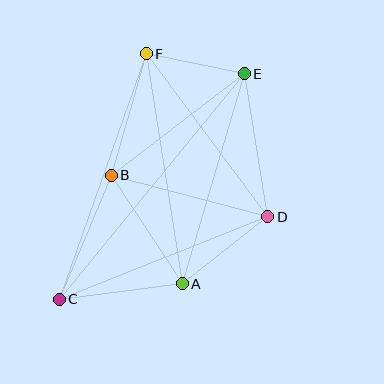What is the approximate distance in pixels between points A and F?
The distance between A and F is approximately 233 pixels.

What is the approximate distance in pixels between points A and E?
The distance between A and E is approximately 219 pixels.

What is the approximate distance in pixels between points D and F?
The distance between D and F is approximately 203 pixels.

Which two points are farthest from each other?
Points C and E are farthest from each other.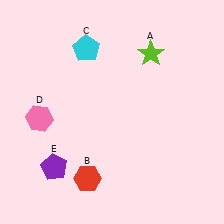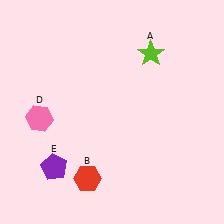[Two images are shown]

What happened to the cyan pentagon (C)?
The cyan pentagon (C) was removed in Image 2. It was in the top-left area of Image 1.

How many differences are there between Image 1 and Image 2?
There is 1 difference between the two images.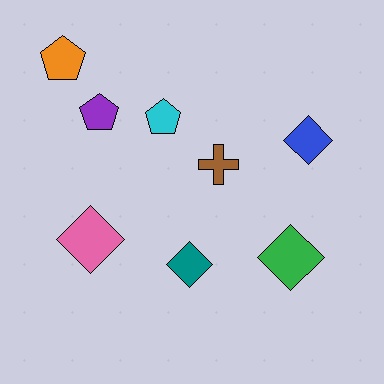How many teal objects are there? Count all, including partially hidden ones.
There is 1 teal object.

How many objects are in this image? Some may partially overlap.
There are 8 objects.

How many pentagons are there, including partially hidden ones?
There are 3 pentagons.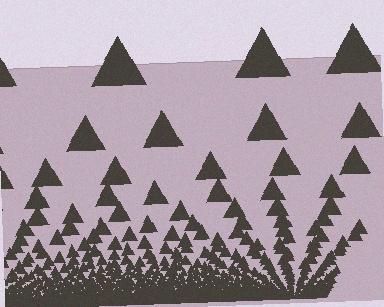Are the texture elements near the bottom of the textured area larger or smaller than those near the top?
Smaller. The gradient is inverted — elements near the bottom are smaller and denser.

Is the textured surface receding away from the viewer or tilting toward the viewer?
The surface appears to tilt toward the viewer. Texture elements get larger and sparser toward the top.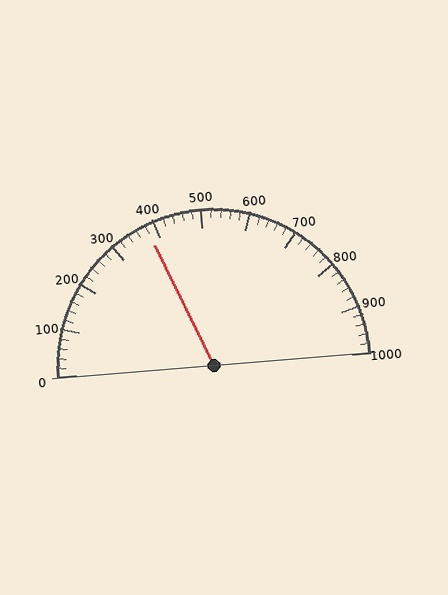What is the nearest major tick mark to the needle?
The nearest major tick mark is 400.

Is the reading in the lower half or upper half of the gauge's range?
The reading is in the lower half of the range (0 to 1000).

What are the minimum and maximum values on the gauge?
The gauge ranges from 0 to 1000.